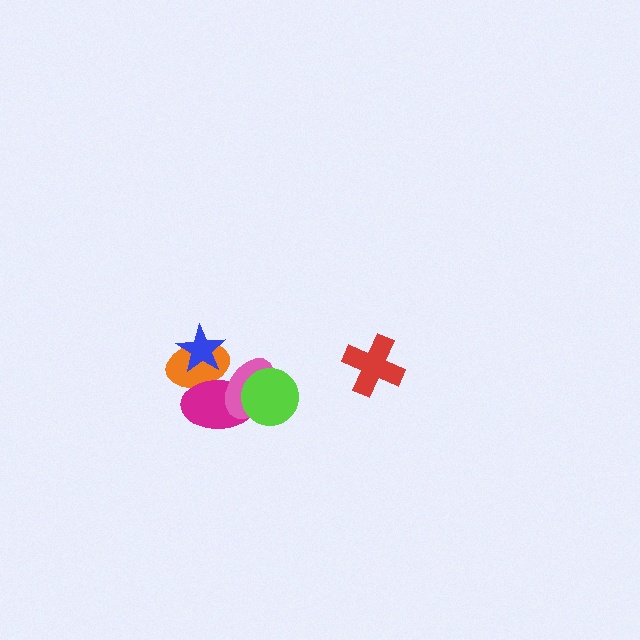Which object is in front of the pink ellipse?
The lime circle is in front of the pink ellipse.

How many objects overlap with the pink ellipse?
3 objects overlap with the pink ellipse.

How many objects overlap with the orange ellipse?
3 objects overlap with the orange ellipse.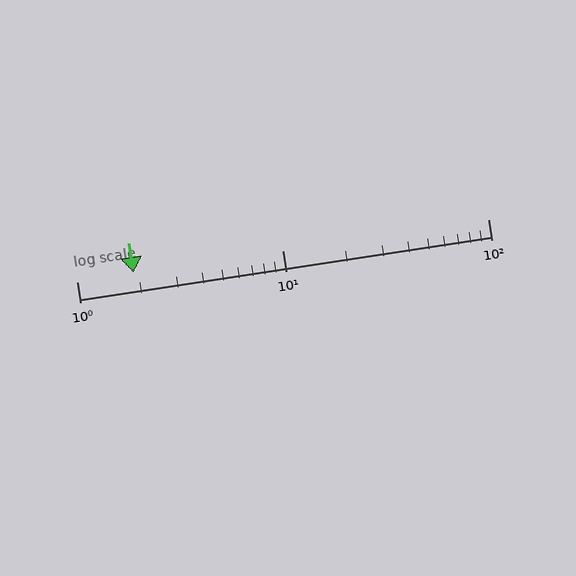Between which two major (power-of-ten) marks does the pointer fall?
The pointer is between 1 and 10.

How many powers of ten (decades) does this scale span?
The scale spans 2 decades, from 1 to 100.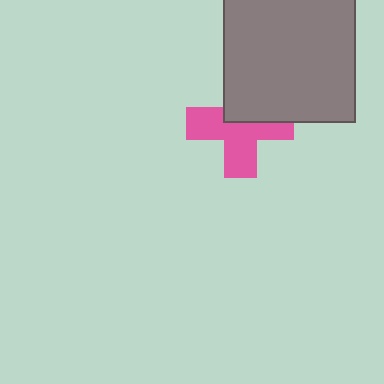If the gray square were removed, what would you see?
You would see the complete pink cross.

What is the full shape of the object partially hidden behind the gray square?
The partially hidden object is a pink cross.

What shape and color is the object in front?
The object in front is a gray square.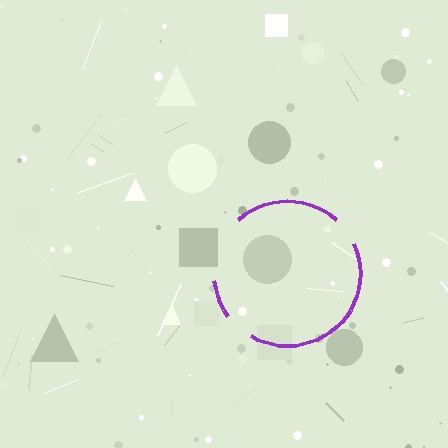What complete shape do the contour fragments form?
The contour fragments form a circle.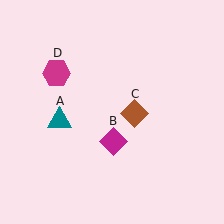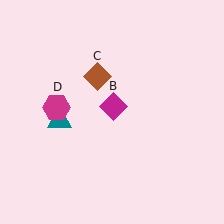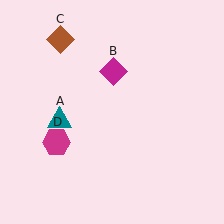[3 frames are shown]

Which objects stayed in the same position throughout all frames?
Teal triangle (object A) remained stationary.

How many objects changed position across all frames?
3 objects changed position: magenta diamond (object B), brown diamond (object C), magenta hexagon (object D).